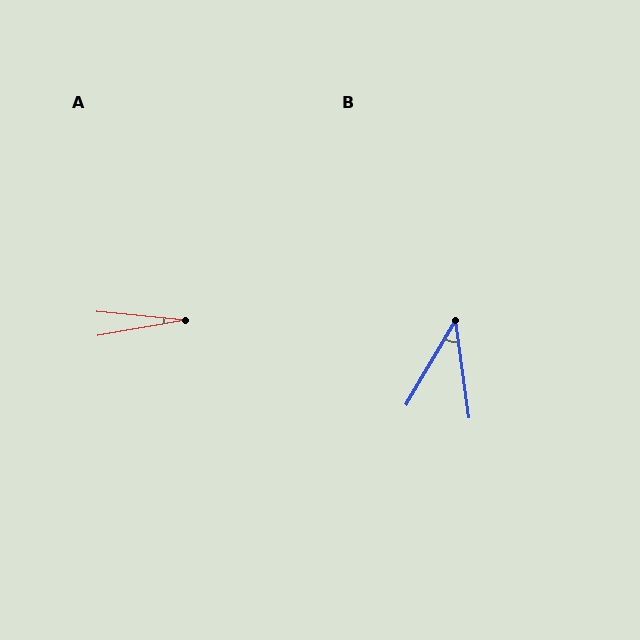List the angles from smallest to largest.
A (15°), B (38°).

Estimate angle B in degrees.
Approximately 38 degrees.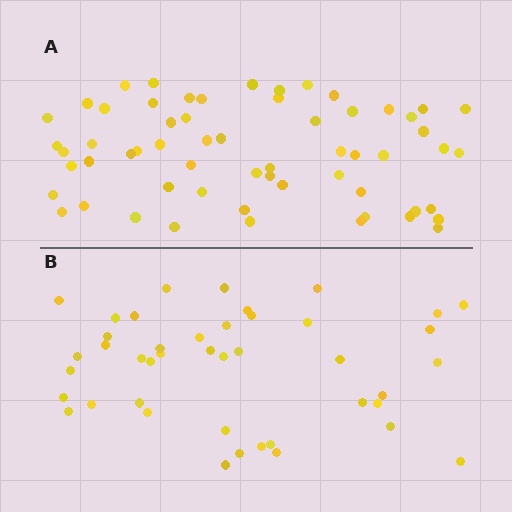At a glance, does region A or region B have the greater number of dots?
Region A (the top region) has more dots.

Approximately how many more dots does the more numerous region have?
Region A has approximately 15 more dots than region B.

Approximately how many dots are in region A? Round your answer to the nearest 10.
About 60 dots.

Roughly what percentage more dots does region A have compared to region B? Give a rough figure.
About 40% more.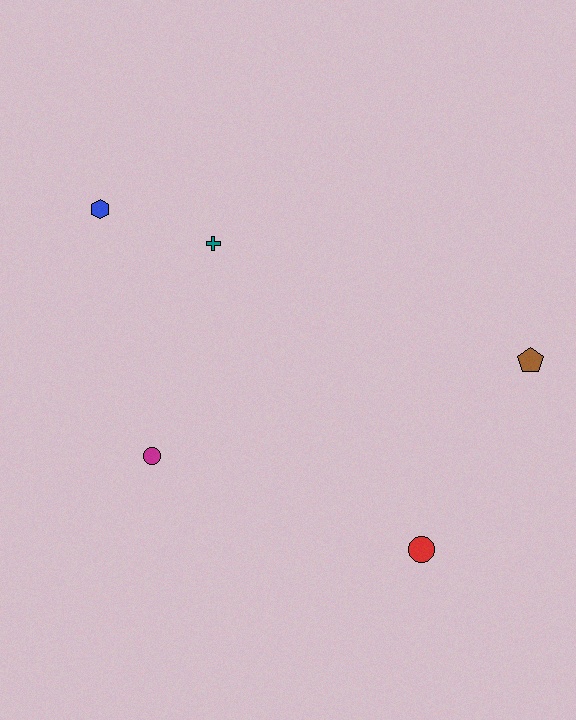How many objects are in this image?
There are 5 objects.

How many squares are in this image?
There are no squares.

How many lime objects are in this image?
There are no lime objects.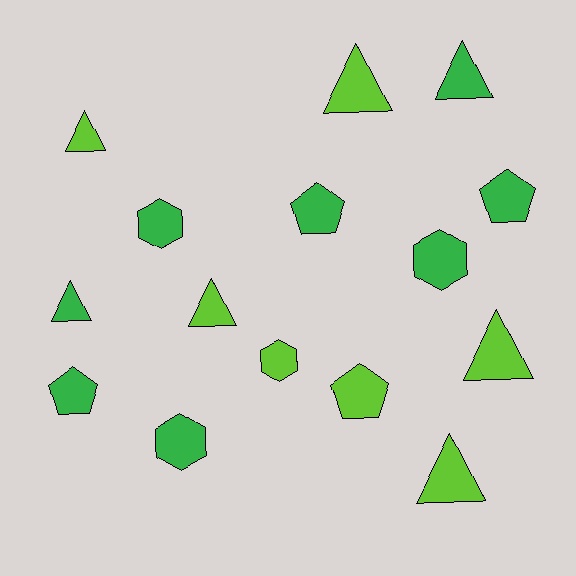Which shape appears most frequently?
Triangle, with 7 objects.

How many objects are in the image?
There are 15 objects.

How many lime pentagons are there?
There is 1 lime pentagon.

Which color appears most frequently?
Green, with 8 objects.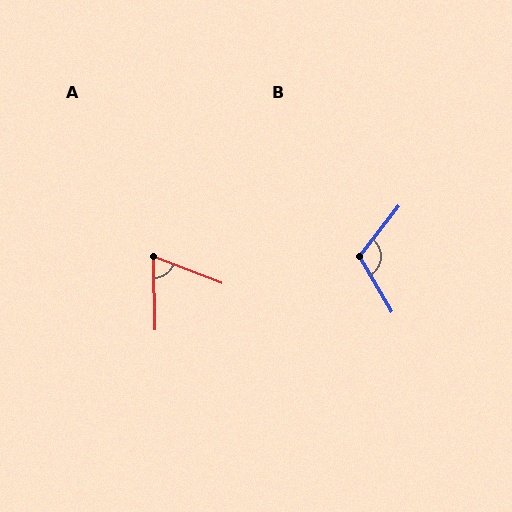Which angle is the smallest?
A, at approximately 67 degrees.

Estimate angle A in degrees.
Approximately 67 degrees.